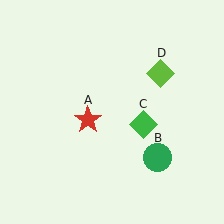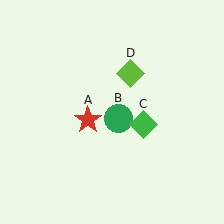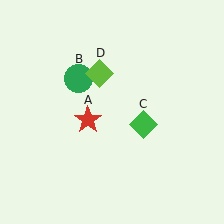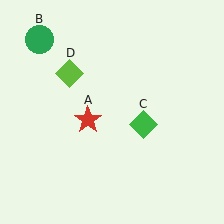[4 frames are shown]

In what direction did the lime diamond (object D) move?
The lime diamond (object D) moved left.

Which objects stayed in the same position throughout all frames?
Red star (object A) and green diamond (object C) remained stationary.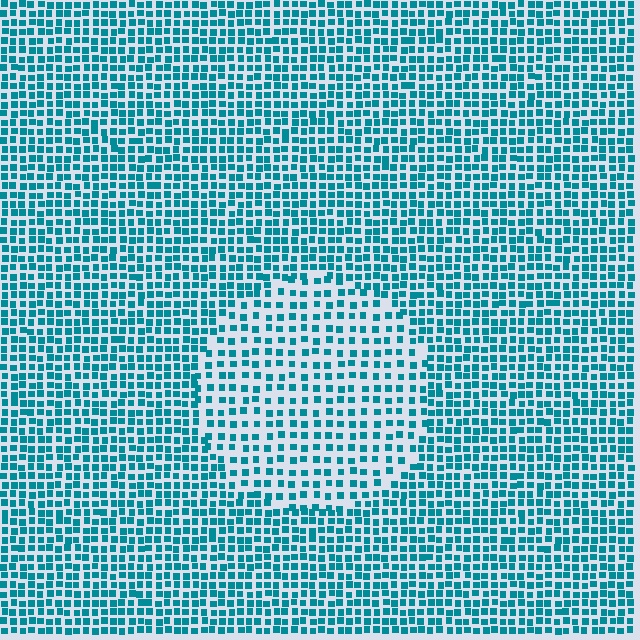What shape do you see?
I see a circle.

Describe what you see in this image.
The image contains small teal elements arranged at two different densities. A circle-shaped region is visible where the elements are less densely packed than the surrounding area.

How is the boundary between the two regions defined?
The boundary is defined by a change in element density (approximately 1.7x ratio). All elements are the same color, size, and shape.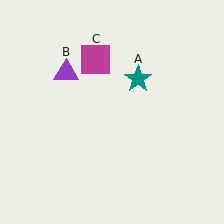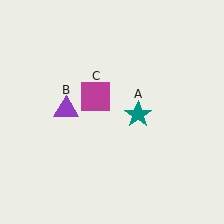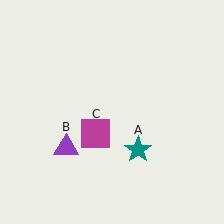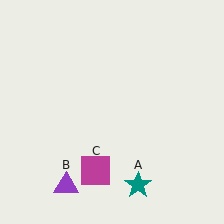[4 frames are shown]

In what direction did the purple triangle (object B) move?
The purple triangle (object B) moved down.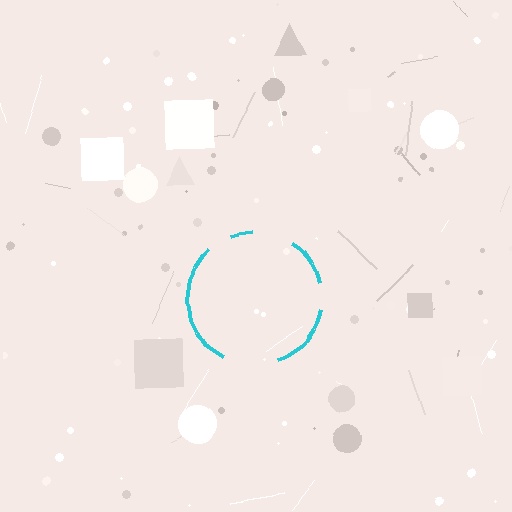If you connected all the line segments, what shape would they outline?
They would outline a circle.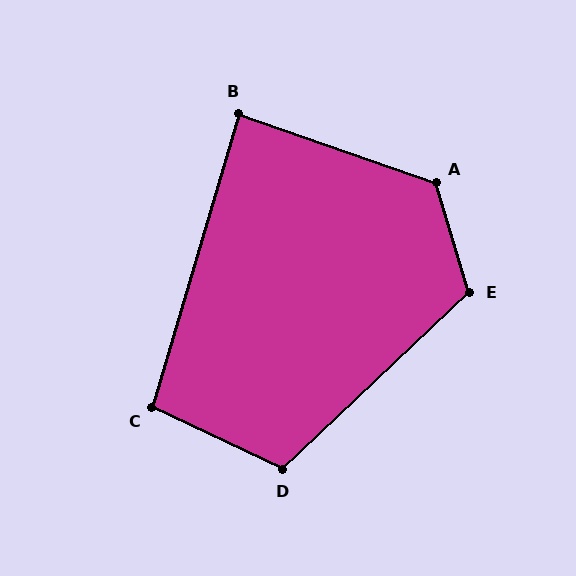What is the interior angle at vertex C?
Approximately 99 degrees (obtuse).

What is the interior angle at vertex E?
Approximately 116 degrees (obtuse).